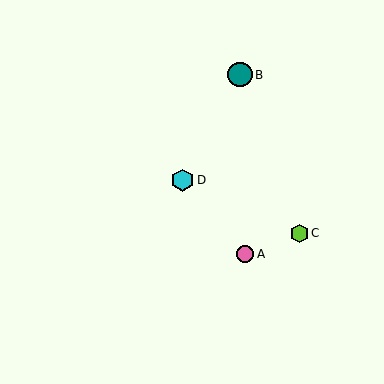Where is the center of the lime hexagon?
The center of the lime hexagon is at (299, 234).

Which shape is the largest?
The teal circle (labeled B) is the largest.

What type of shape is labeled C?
Shape C is a lime hexagon.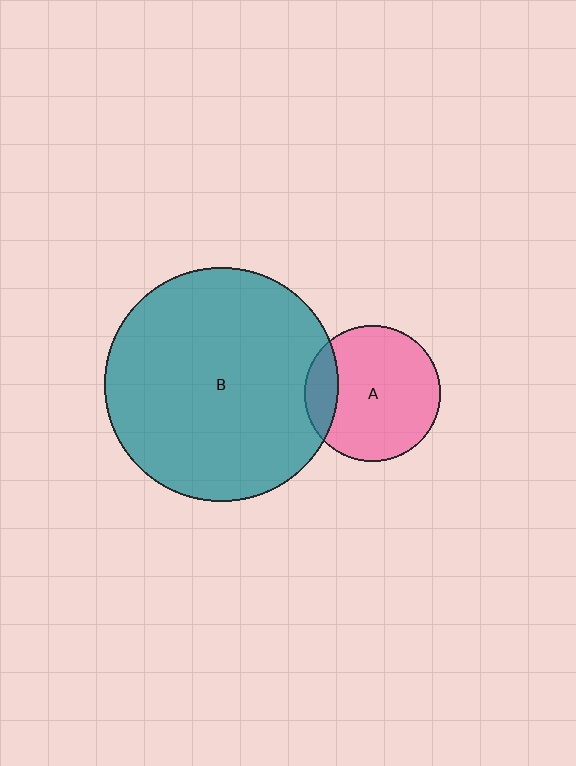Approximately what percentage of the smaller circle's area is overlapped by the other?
Approximately 15%.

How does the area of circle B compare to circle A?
Approximately 2.9 times.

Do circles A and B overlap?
Yes.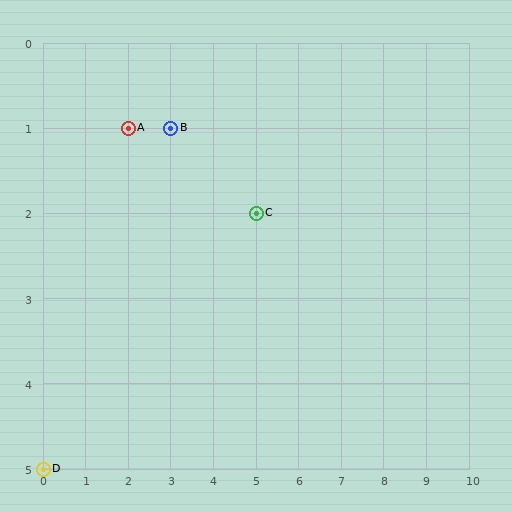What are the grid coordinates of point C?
Point C is at grid coordinates (5, 2).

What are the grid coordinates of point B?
Point B is at grid coordinates (3, 1).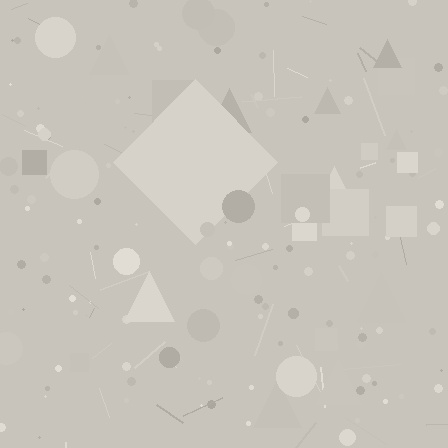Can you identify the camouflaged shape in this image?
The camouflaged shape is a diamond.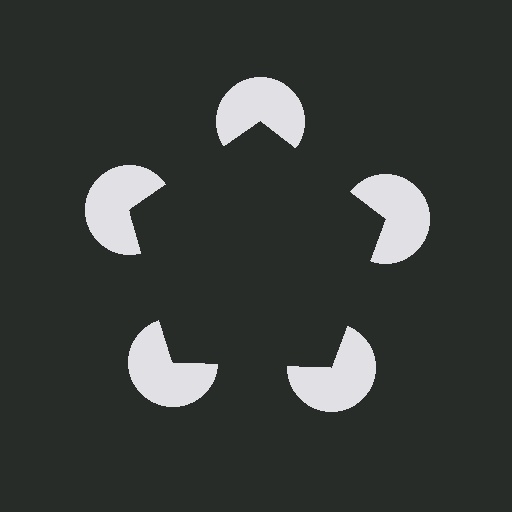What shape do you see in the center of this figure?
An illusory pentagon — its edges are inferred from the aligned wedge cuts in the pac-man discs, not physically drawn.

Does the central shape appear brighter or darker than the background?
It typically appears slightly darker than the background, even though no actual brightness change is drawn.